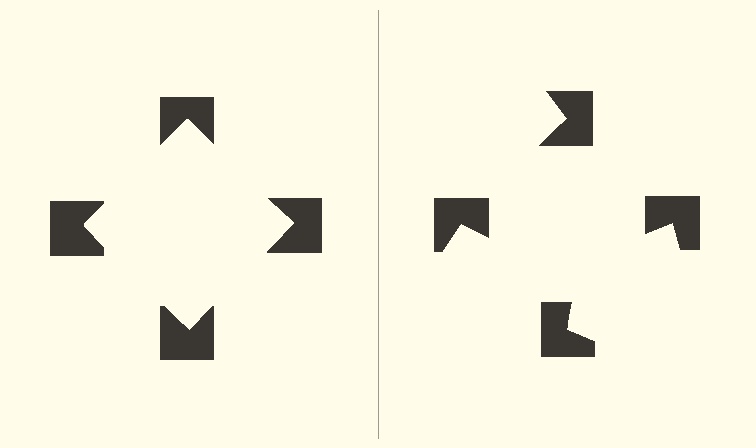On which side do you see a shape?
An illusory square appears on the left side. On the right side the wedge cuts are rotated, so no coherent shape forms.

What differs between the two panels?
The notched squares are positioned identically on both sides; only the wedge orientations differ. On the left they align to a square; on the right they are misaligned.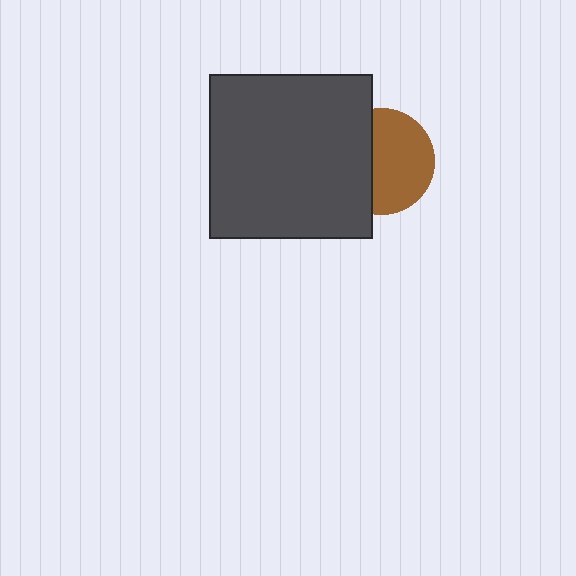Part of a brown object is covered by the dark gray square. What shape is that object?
It is a circle.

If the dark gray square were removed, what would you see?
You would see the complete brown circle.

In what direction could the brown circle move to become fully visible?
The brown circle could move right. That would shift it out from behind the dark gray square entirely.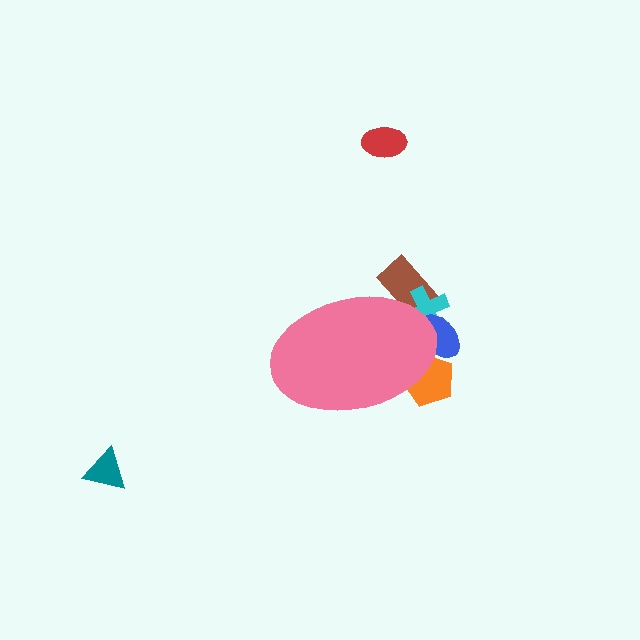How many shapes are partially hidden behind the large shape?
4 shapes are partially hidden.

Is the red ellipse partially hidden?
No, the red ellipse is fully visible.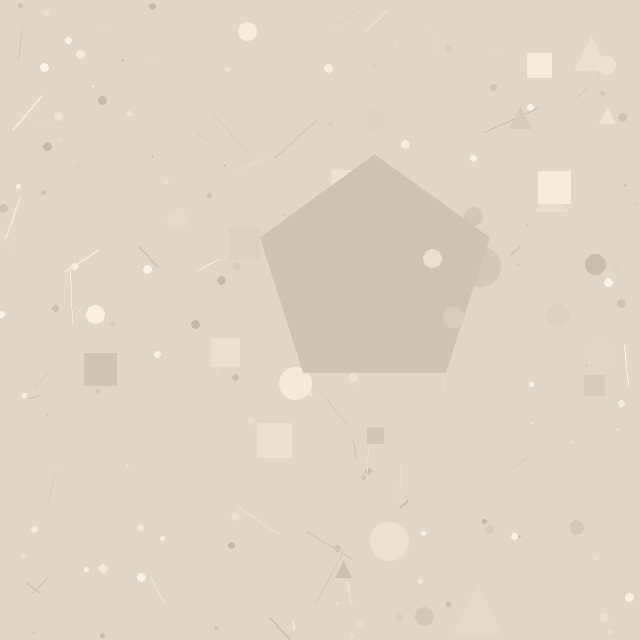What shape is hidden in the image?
A pentagon is hidden in the image.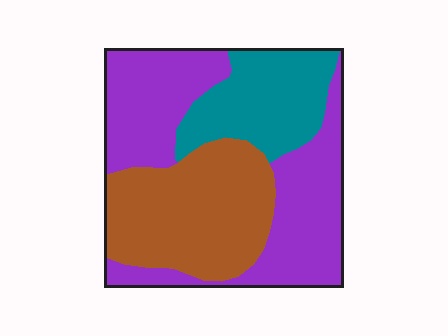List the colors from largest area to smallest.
From largest to smallest: purple, brown, teal.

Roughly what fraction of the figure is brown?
Brown covers roughly 35% of the figure.